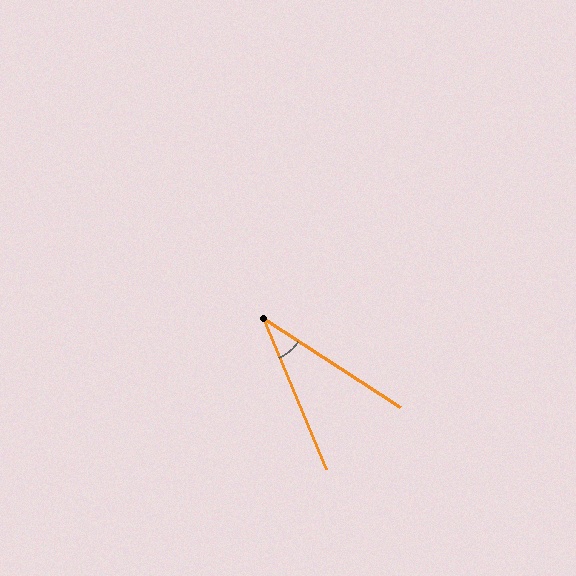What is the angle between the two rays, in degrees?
Approximately 35 degrees.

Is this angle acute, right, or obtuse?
It is acute.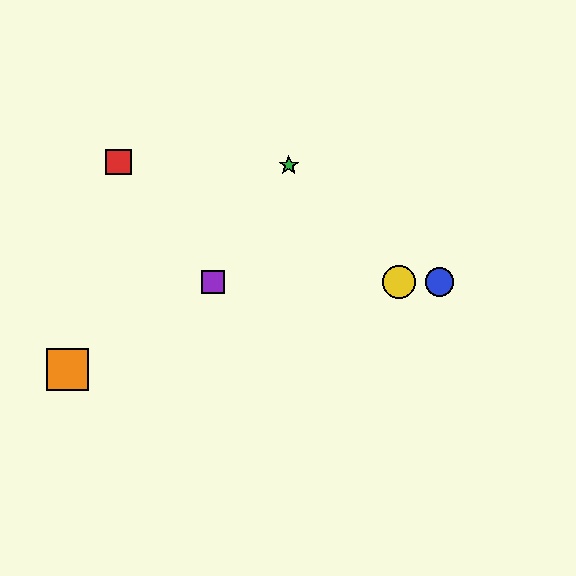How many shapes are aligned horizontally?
3 shapes (the blue circle, the yellow circle, the purple square) are aligned horizontally.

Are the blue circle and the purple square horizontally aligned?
Yes, both are at y≈282.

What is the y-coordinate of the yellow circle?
The yellow circle is at y≈282.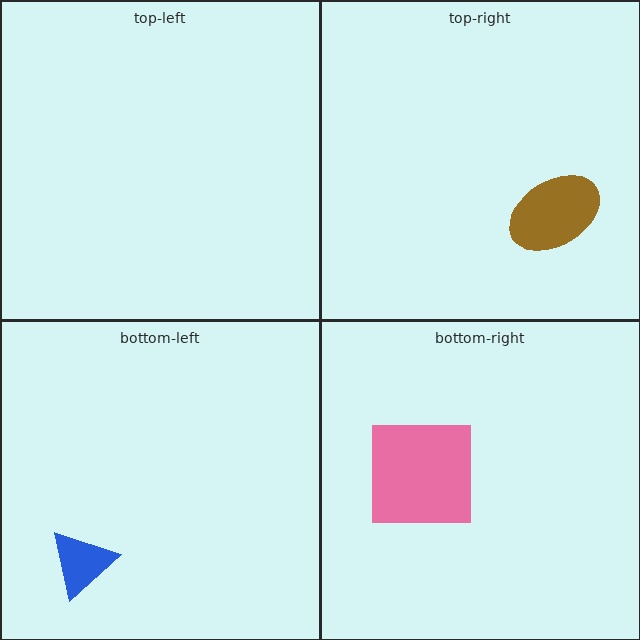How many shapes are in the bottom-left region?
1.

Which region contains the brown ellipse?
The top-right region.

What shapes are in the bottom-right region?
The pink square.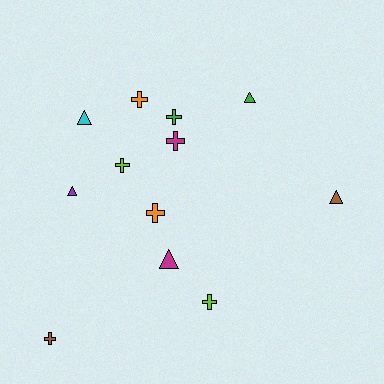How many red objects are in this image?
There are no red objects.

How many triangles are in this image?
There are 5 triangles.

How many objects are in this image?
There are 12 objects.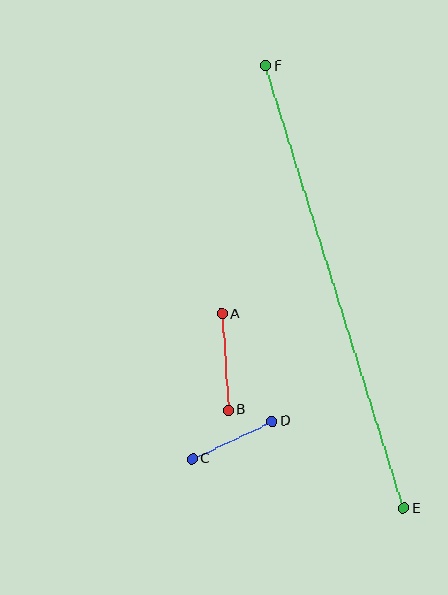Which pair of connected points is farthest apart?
Points E and F are farthest apart.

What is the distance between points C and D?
The distance is approximately 88 pixels.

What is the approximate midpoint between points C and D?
The midpoint is at approximately (232, 440) pixels.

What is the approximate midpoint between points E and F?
The midpoint is at approximately (335, 287) pixels.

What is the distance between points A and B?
The distance is approximately 96 pixels.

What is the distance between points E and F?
The distance is approximately 464 pixels.